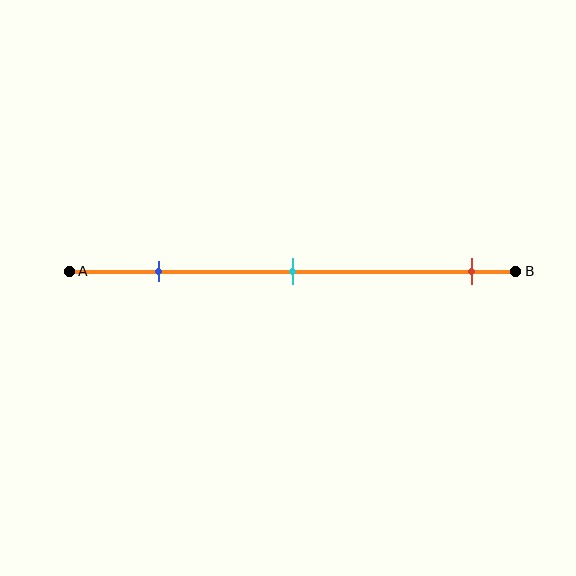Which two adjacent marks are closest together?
The blue and cyan marks are the closest adjacent pair.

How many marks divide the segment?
There are 3 marks dividing the segment.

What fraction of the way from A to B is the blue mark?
The blue mark is approximately 20% (0.2) of the way from A to B.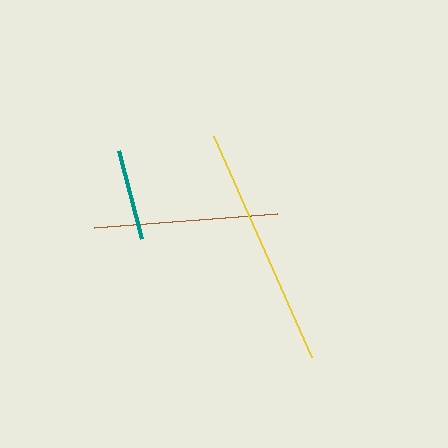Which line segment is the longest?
The yellow line is the longest at approximately 242 pixels.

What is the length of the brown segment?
The brown segment is approximately 184 pixels long.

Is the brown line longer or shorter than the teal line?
The brown line is longer than the teal line.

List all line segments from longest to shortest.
From longest to shortest: yellow, brown, teal.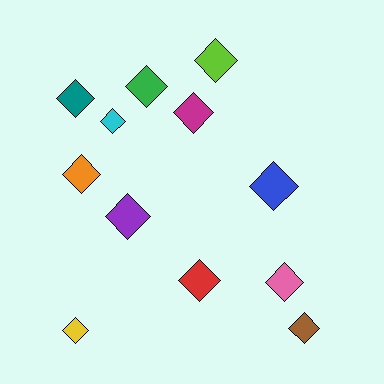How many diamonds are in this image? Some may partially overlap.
There are 12 diamonds.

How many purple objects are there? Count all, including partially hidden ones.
There is 1 purple object.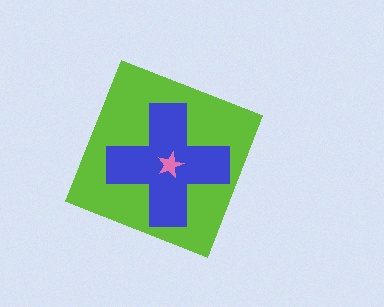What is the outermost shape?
The lime diamond.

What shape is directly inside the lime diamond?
The blue cross.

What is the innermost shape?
The pink star.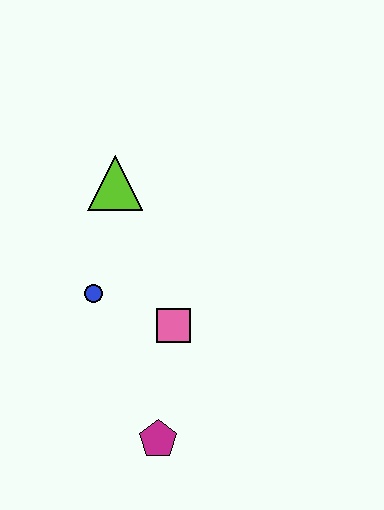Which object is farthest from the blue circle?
The magenta pentagon is farthest from the blue circle.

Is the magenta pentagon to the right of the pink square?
No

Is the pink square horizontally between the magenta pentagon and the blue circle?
No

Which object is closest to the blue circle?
The pink square is closest to the blue circle.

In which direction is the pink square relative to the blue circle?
The pink square is to the right of the blue circle.